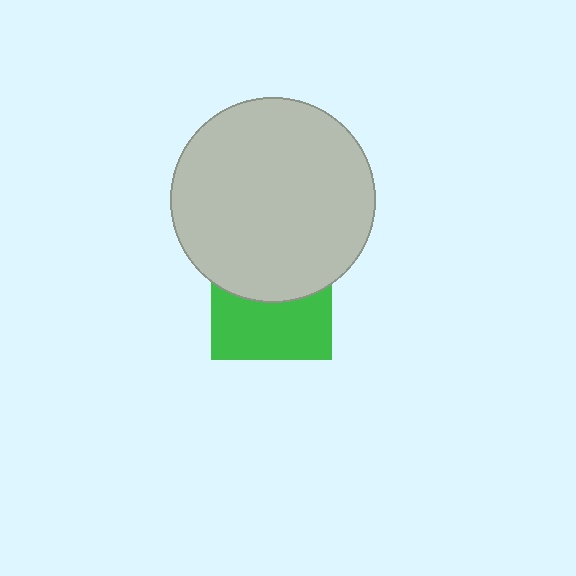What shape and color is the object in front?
The object in front is a light gray circle.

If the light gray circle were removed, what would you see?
You would see the complete green square.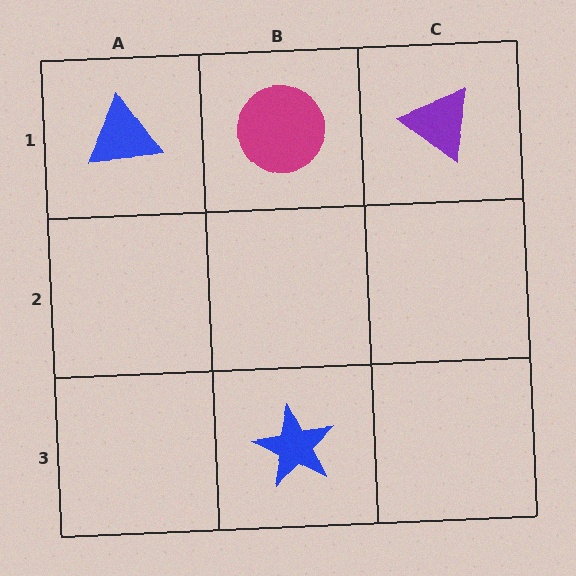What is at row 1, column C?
A purple triangle.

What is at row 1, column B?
A magenta circle.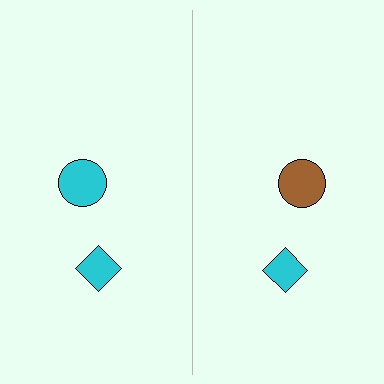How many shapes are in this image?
There are 4 shapes in this image.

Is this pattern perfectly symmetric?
No, the pattern is not perfectly symmetric. The brown circle on the right side breaks the symmetry — its mirror counterpart is cyan.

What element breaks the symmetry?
The brown circle on the right side breaks the symmetry — its mirror counterpart is cyan.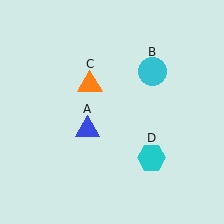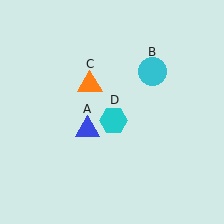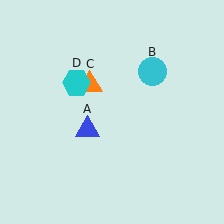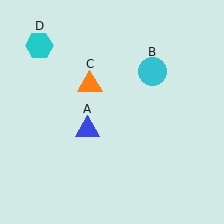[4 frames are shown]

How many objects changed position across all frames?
1 object changed position: cyan hexagon (object D).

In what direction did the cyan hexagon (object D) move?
The cyan hexagon (object D) moved up and to the left.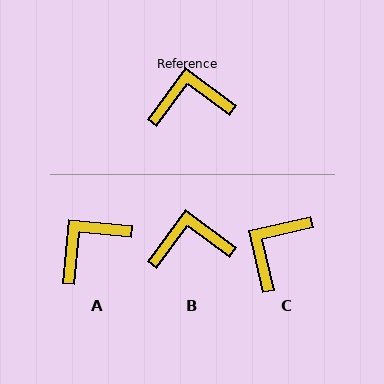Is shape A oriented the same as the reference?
No, it is off by about 32 degrees.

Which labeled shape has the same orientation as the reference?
B.